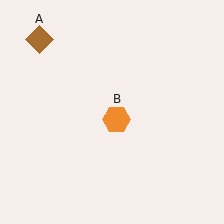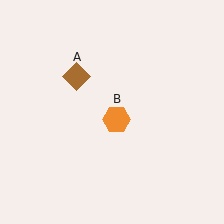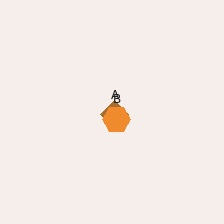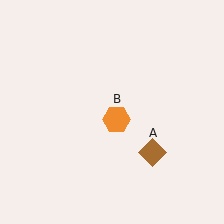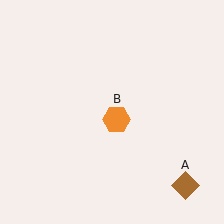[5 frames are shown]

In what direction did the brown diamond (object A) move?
The brown diamond (object A) moved down and to the right.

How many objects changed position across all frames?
1 object changed position: brown diamond (object A).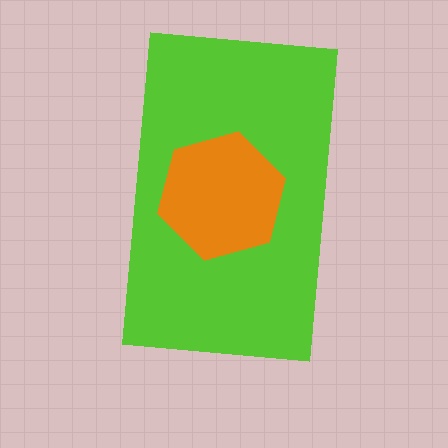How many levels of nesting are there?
2.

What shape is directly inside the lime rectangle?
The orange hexagon.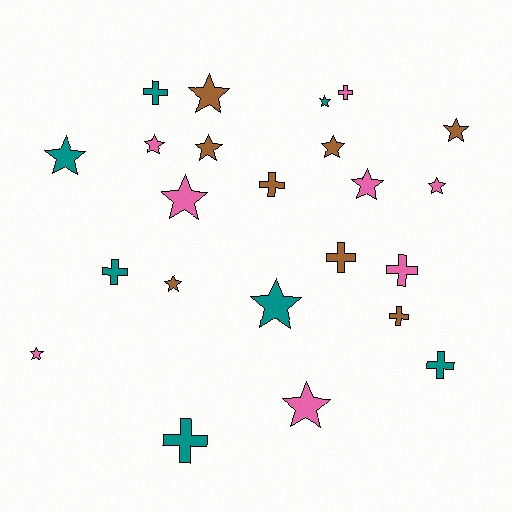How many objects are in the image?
There are 23 objects.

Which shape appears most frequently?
Star, with 14 objects.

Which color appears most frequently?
Pink, with 8 objects.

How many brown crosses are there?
There are 3 brown crosses.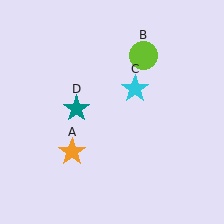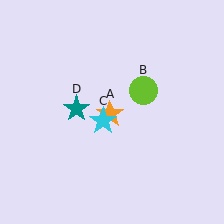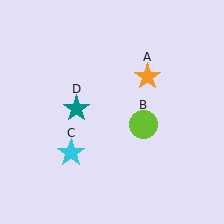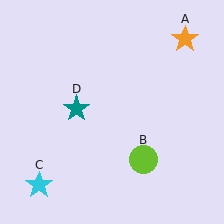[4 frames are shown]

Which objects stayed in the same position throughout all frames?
Teal star (object D) remained stationary.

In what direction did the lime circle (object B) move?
The lime circle (object B) moved down.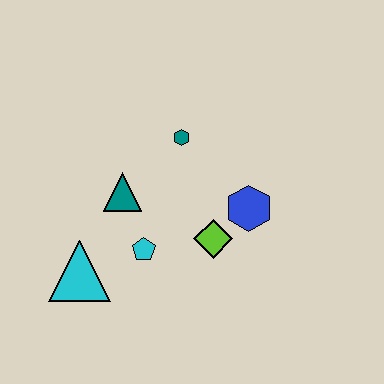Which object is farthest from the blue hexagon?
The cyan triangle is farthest from the blue hexagon.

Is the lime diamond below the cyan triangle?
No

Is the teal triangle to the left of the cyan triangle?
No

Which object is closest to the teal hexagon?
The teal triangle is closest to the teal hexagon.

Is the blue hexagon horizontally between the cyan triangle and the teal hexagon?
No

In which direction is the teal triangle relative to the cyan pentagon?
The teal triangle is above the cyan pentagon.